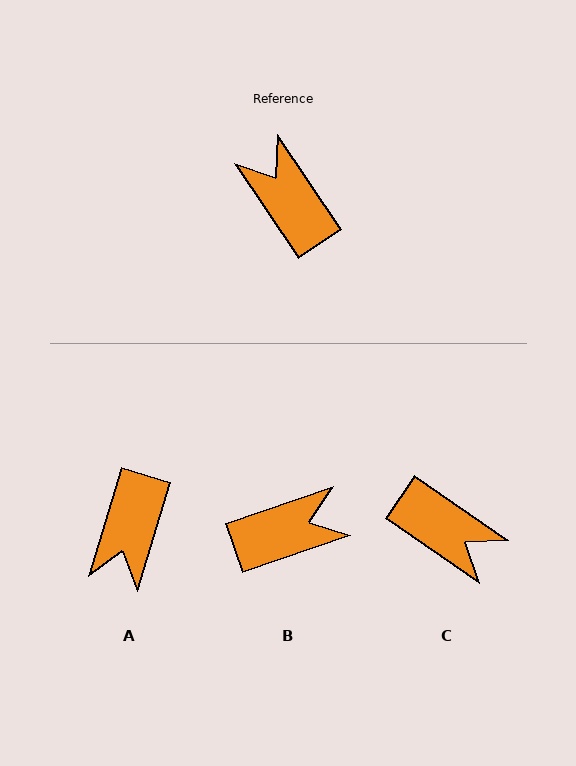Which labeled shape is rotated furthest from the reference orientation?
C, about 158 degrees away.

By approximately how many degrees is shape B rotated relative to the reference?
Approximately 105 degrees clockwise.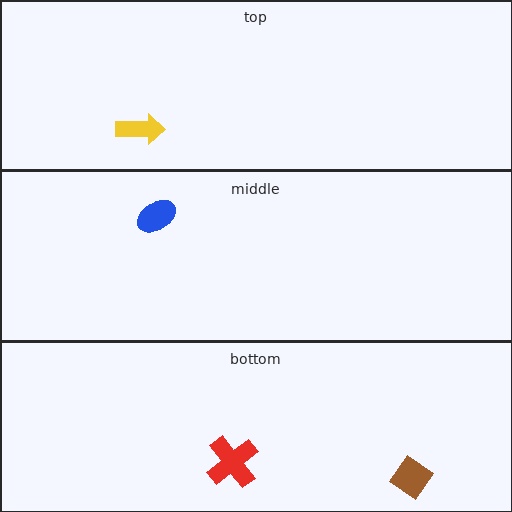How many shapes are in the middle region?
1.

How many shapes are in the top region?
1.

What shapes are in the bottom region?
The red cross, the brown diamond.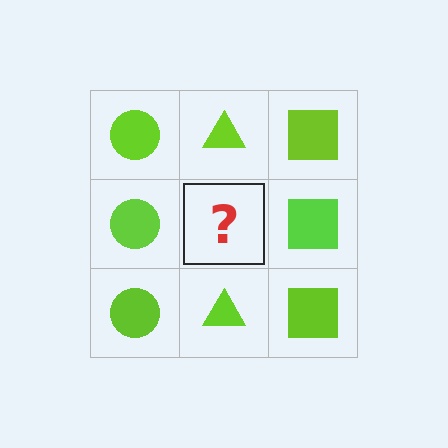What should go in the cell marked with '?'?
The missing cell should contain a lime triangle.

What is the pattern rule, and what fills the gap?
The rule is that each column has a consistent shape. The gap should be filled with a lime triangle.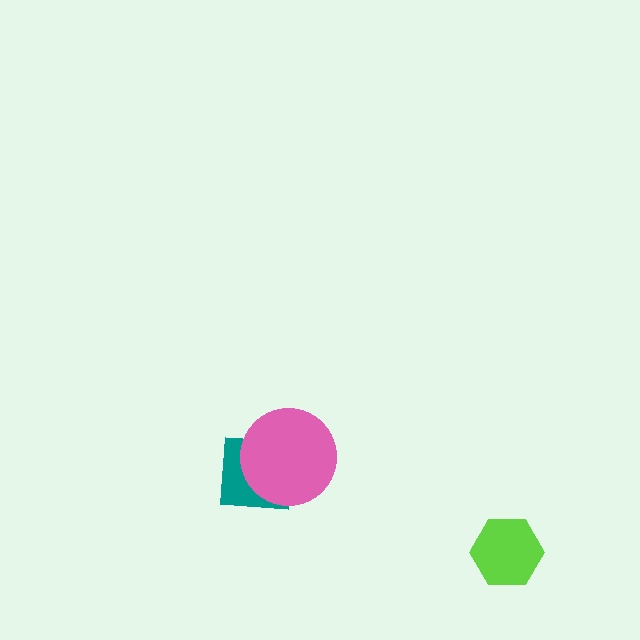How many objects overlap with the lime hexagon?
0 objects overlap with the lime hexagon.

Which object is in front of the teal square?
The pink circle is in front of the teal square.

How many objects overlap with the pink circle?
1 object overlaps with the pink circle.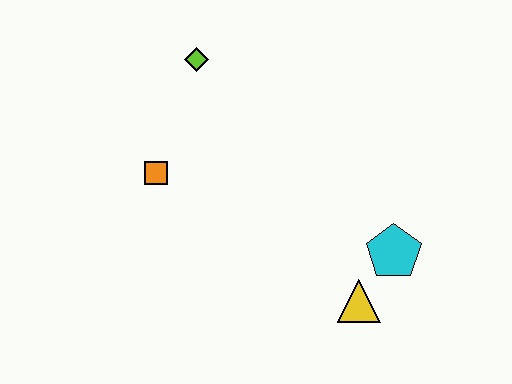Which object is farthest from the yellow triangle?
The lime diamond is farthest from the yellow triangle.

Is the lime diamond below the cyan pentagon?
No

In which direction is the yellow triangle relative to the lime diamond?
The yellow triangle is below the lime diamond.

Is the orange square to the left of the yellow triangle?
Yes